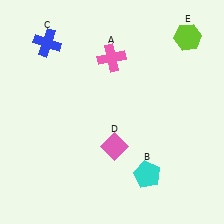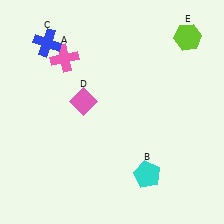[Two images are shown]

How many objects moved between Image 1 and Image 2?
2 objects moved between the two images.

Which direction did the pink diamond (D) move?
The pink diamond (D) moved up.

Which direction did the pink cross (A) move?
The pink cross (A) moved left.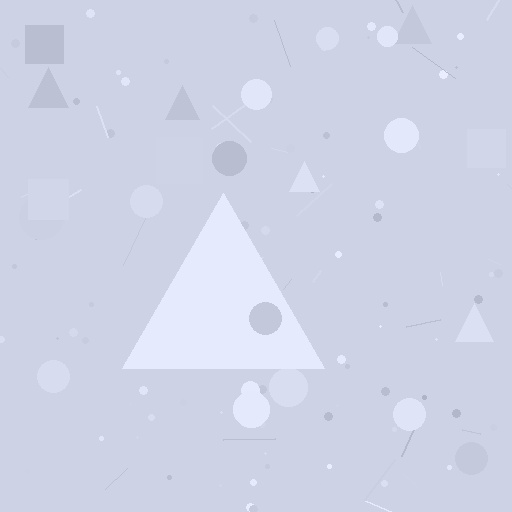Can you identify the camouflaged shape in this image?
The camouflaged shape is a triangle.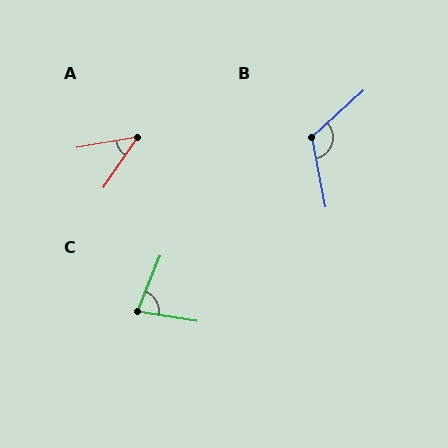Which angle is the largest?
B, at approximately 121 degrees.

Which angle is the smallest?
A, at approximately 45 degrees.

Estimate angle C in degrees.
Approximately 77 degrees.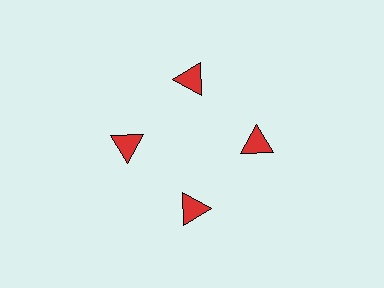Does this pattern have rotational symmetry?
Yes, this pattern has 4-fold rotational symmetry. It looks the same after rotating 90 degrees around the center.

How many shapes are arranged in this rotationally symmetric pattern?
There are 4 shapes, arranged in 4 groups of 1.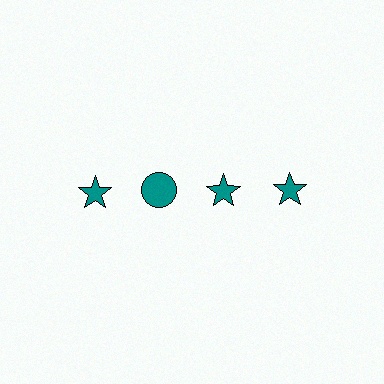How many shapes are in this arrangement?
There are 4 shapes arranged in a grid pattern.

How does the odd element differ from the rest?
It has a different shape: circle instead of star.